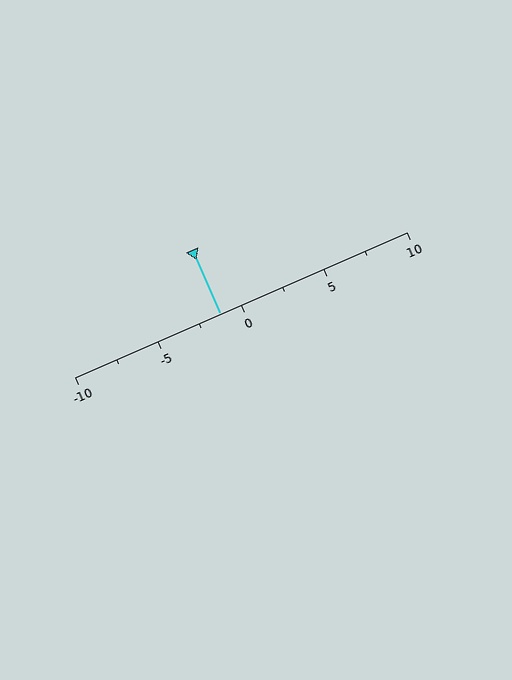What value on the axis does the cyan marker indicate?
The marker indicates approximately -1.2.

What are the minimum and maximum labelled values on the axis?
The axis runs from -10 to 10.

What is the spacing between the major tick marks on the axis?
The major ticks are spaced 5 apart.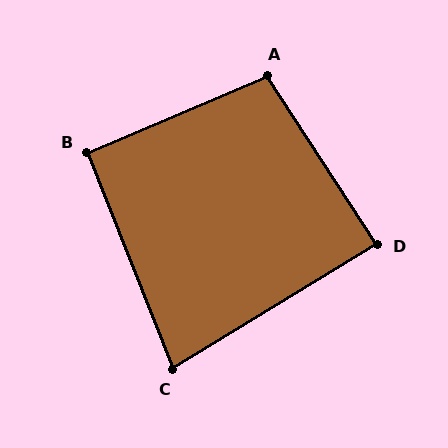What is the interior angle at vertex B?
Approximately 92 degrees (approximately right).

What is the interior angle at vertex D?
Approximately 88 degrees (approximately right).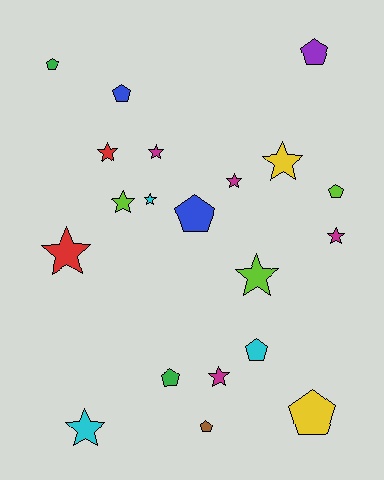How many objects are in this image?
There are 20 objects.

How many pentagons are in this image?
There are 9 pentagons.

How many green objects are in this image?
There are 2 green objects.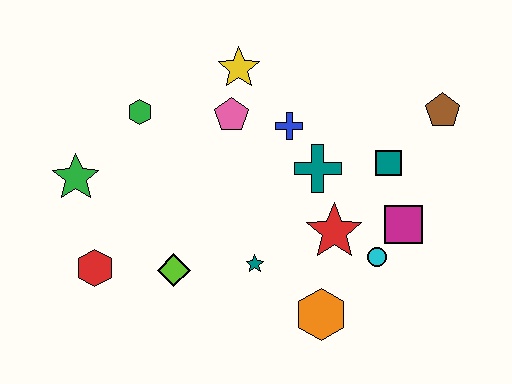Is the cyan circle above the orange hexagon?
Yes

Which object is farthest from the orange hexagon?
The green star is farthest from the orange hexagon.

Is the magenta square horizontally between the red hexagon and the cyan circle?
No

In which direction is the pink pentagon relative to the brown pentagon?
The pink pentagon is to the left of the brown pentagon.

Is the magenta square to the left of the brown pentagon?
Yes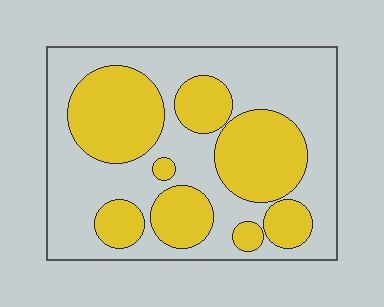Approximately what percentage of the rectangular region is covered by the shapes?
Approximately 40%.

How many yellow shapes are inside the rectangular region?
8.